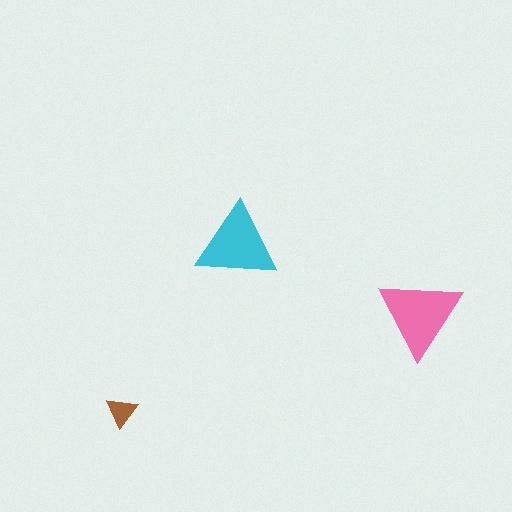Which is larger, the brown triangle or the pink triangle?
The pink one.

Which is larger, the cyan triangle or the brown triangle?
The cyan one.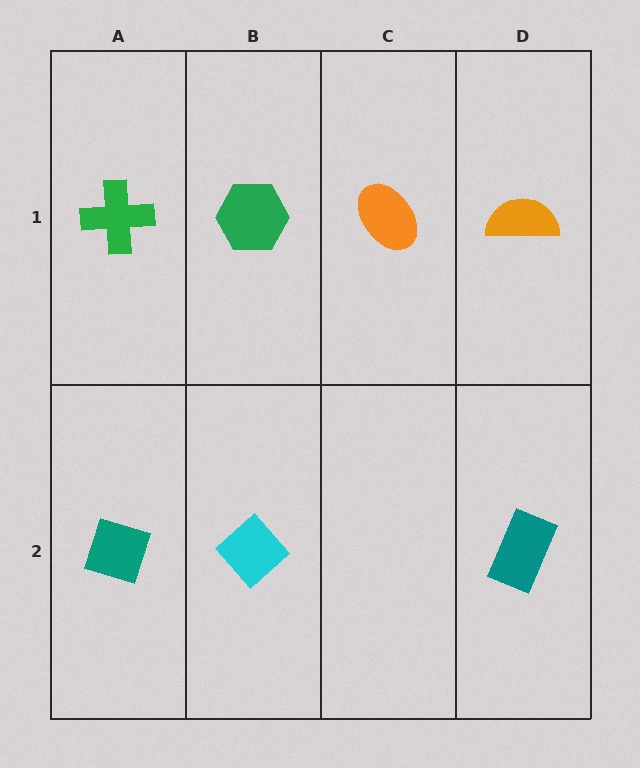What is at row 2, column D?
A teal rectangle.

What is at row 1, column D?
An orange semicircle.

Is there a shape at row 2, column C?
No, that cell is empty.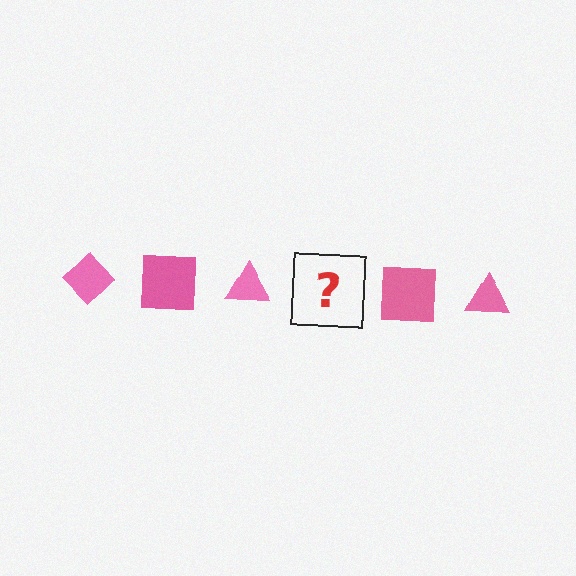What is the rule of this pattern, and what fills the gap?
The rule is that the pattern cycles through diamond, square, triangle shapes in pink. The gap should be filled with a pink diamond.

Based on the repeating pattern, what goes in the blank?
The blank should be a pink diamond.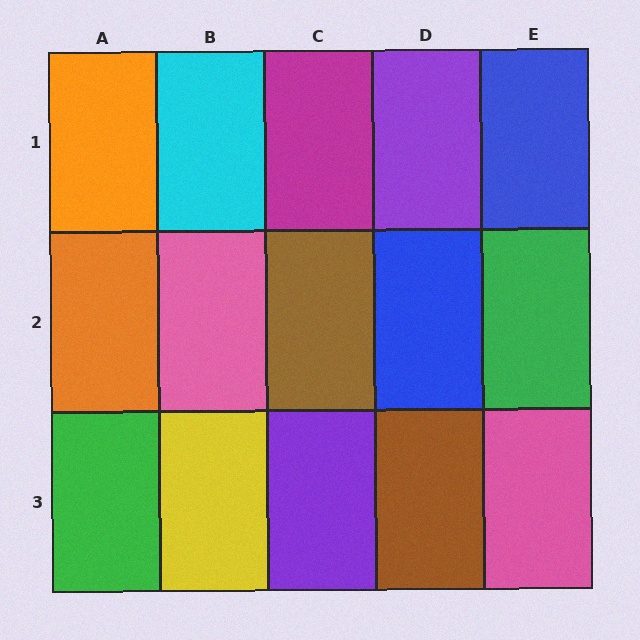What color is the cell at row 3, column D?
Brown.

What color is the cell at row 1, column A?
Orange.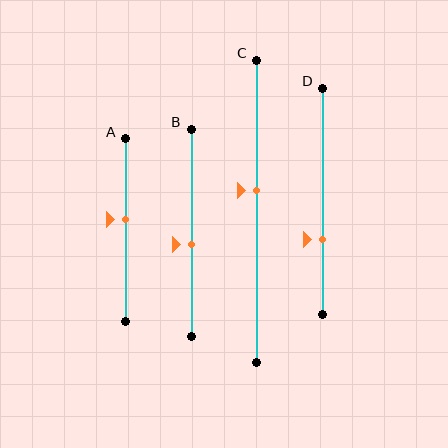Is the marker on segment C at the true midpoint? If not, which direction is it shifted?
No, the marker on segment C is shifted upward by about 7% of the segment length.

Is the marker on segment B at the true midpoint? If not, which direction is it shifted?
No, the marker on segment B is shifted downward by about 6% of the segment length.